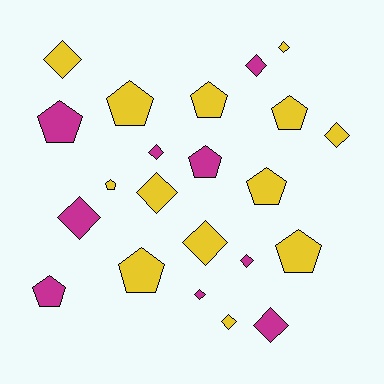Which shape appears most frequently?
Diamond, with 12 objects.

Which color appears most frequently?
Yellow, with 13 objects.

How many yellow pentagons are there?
There are 7 yellow pentagons.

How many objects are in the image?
There are 22 objects.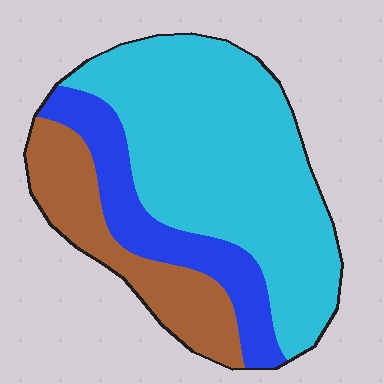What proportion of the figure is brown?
Brown takes up about one fifth (1/5) of the figure.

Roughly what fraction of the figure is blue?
Blue covers 20% of the figure.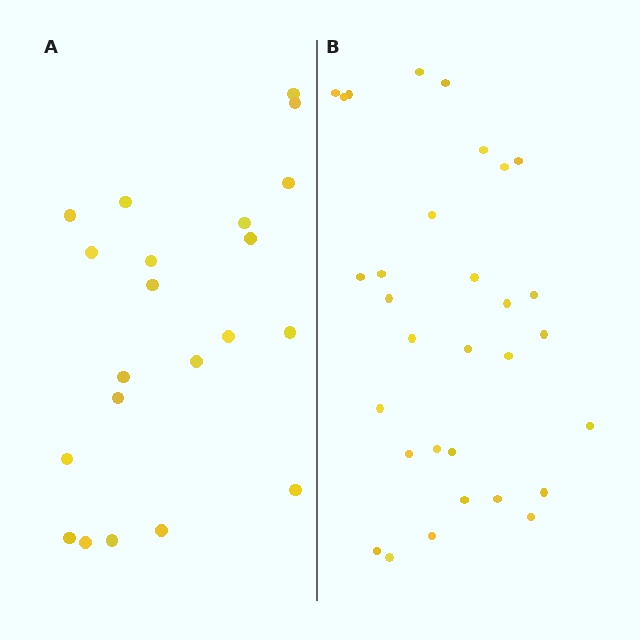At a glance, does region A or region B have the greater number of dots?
Region B (the right region) has more dots.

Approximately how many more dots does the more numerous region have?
Region B has roughly 10 or so more dots than region A.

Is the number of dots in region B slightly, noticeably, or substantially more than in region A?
Region B has substantially more. The ratio is roughly 1.5 to 1.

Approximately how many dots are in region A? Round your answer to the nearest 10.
About 20 dots. (The exact count is 21, which rounds to 20.)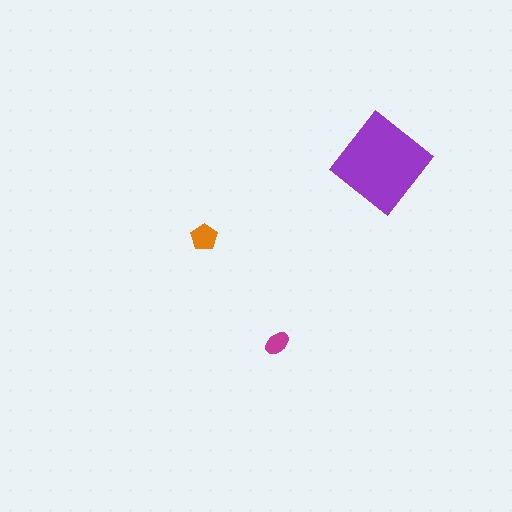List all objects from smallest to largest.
The magenta ellipse, the orange pentagon, the purple diamond.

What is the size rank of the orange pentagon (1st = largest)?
2nd.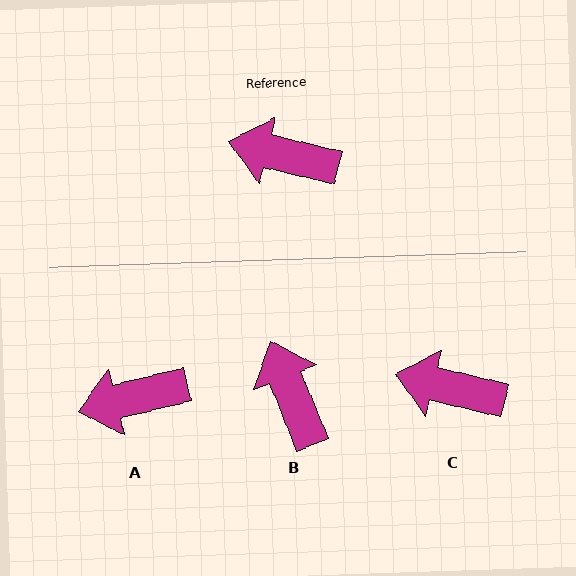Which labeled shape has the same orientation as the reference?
C.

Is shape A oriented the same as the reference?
No, it is off by about 28 degrees.